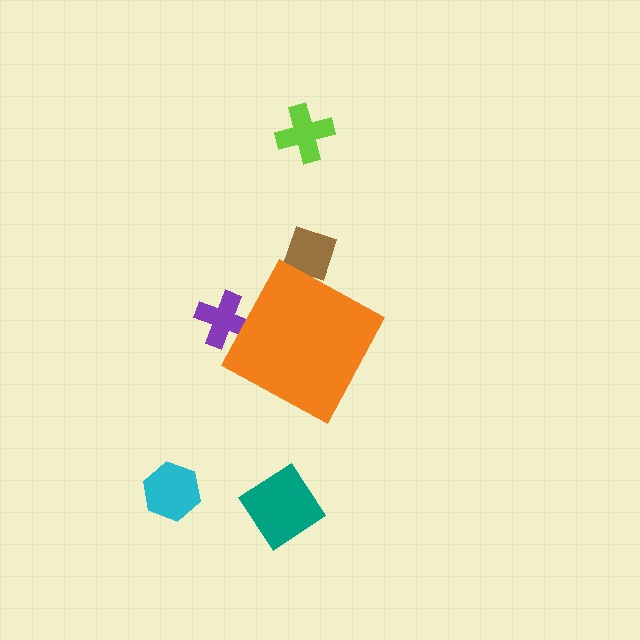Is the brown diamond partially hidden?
Yes, the brown diamond is partially hidden behind the orange diamond.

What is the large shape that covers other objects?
An orange diamond.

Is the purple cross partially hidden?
Yes, the purple cross is partially hidden behind the orange diamond.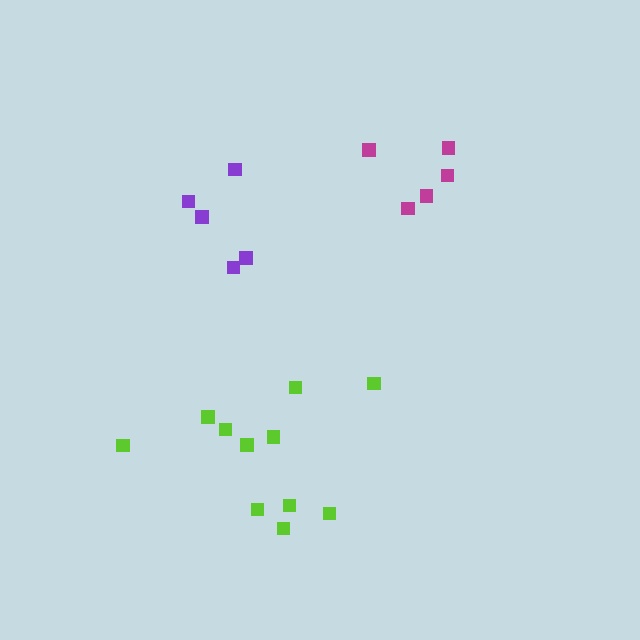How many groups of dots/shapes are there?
There are 3 groups.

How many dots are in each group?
Group 1: 11 dots, Group 2: 5 dots, Group 3: 5 dots (21 total).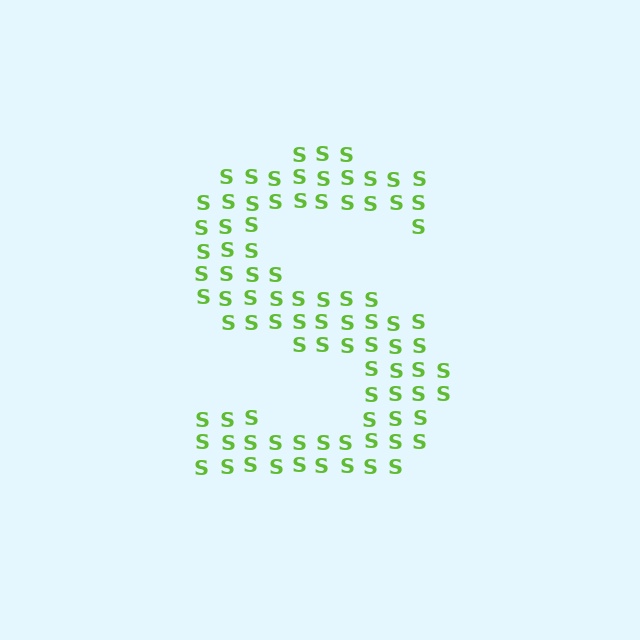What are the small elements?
The small elements are letter S's.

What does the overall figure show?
The overall figure shows the letter S.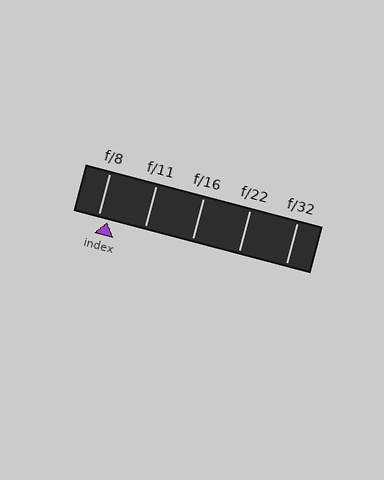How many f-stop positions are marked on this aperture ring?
There are 5 f-stop positions marked.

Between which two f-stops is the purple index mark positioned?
The index mark is between f/8 and f/11.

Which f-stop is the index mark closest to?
The index mark is closest to f/8.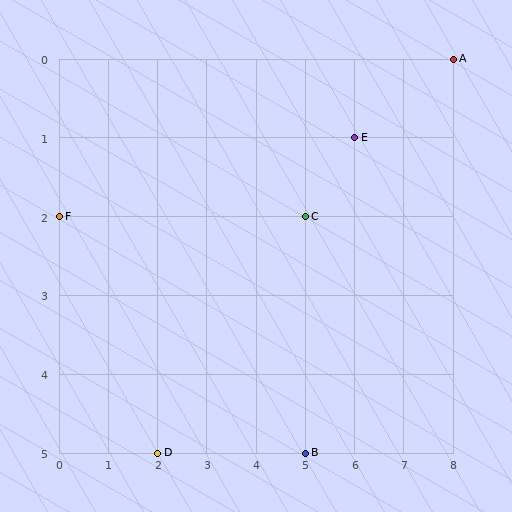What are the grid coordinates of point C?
Point C is at grid coordinates (5, 2).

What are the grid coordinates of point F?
Point F is at grid coordinates (0, 2).